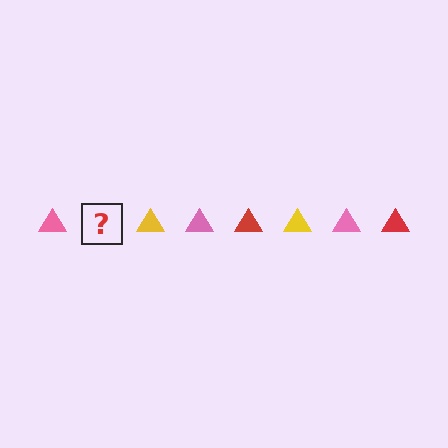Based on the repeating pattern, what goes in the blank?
The blank should be a red triangle.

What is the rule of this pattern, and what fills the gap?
The rule is that the pattern cycles through pink, red, yellow triangles. The gap should be filled with a red triangle.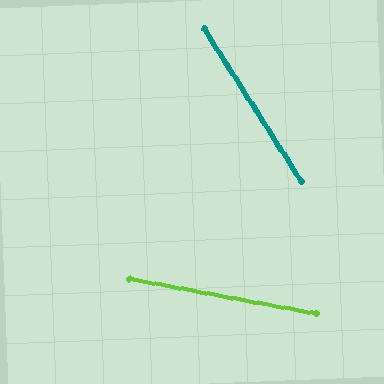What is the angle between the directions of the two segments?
Approximately 47 degrees.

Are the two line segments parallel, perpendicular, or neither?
Neither parallel nor perpendicular — they differ by about 47°.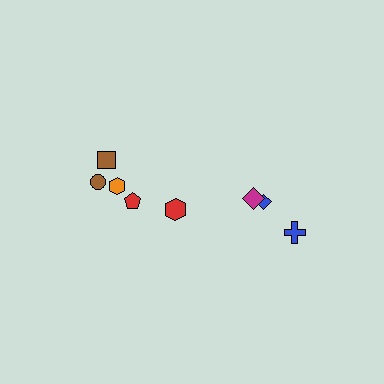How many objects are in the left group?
There are 5 objects.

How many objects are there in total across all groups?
There are 8 objects.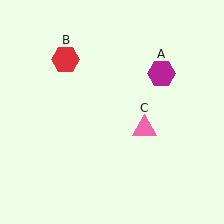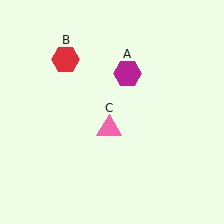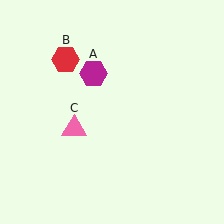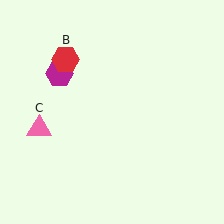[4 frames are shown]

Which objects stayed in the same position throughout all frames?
Red hexagon (object B) remained stationary.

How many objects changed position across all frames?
2 objects changed position: magenta hexagon (object A), pink triangle (object C).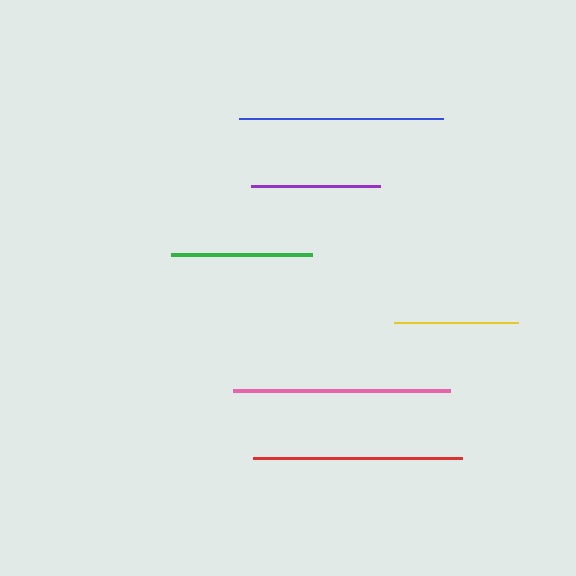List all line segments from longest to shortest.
From longest to shortest: pink, red, blue, green, purple, yellow.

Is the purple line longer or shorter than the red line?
The red line is longer than the purple line.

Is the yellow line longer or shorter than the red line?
The red line is longer than the yellow line.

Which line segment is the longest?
The pink line is the longest at approximately 216 pixels.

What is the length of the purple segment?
The purple segment is approximately 129 pixels long.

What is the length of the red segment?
The red segment is approximately 209 pixels long.